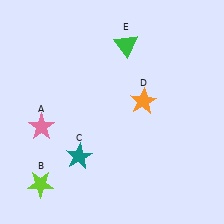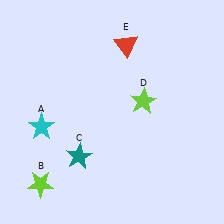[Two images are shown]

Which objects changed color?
A changed from pink to cyan. D changed from orange to lime. E changed from green to red.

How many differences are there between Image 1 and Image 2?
There are 3 differences between the two images.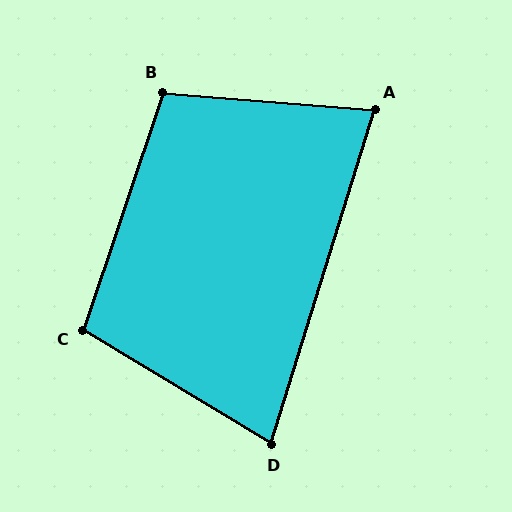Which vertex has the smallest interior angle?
D, at approximately 76 degrees.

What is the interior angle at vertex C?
Approximately 103 degrees (obtuse).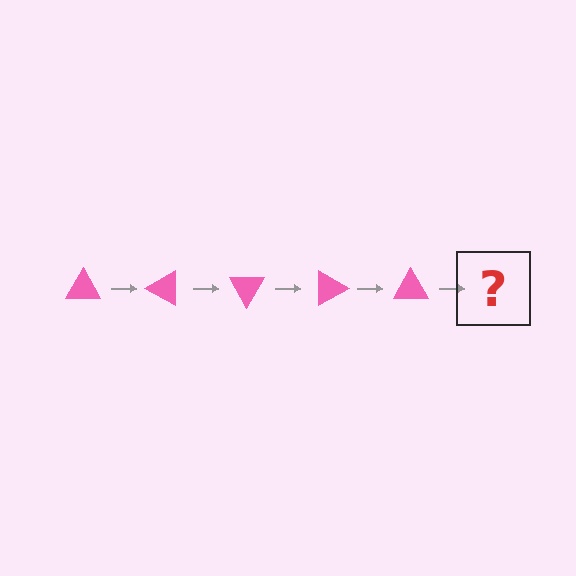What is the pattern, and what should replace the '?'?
The pattern is that the triangle rotates 30 degrees each step. The '?' should be a pink triangle rotated 150 degrees.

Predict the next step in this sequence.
The next step is a pink triangle rotated 150 degrees.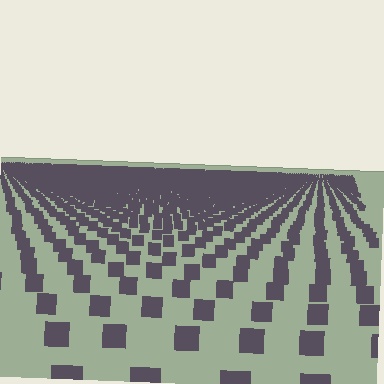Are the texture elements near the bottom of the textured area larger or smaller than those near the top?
Larger. Near the bottom, elements are closer to the viewer and appear at a bigger on-screen size.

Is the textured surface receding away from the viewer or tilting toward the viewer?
The surface is receding away from the viewer. Texture elements get smaller and denser toward the top.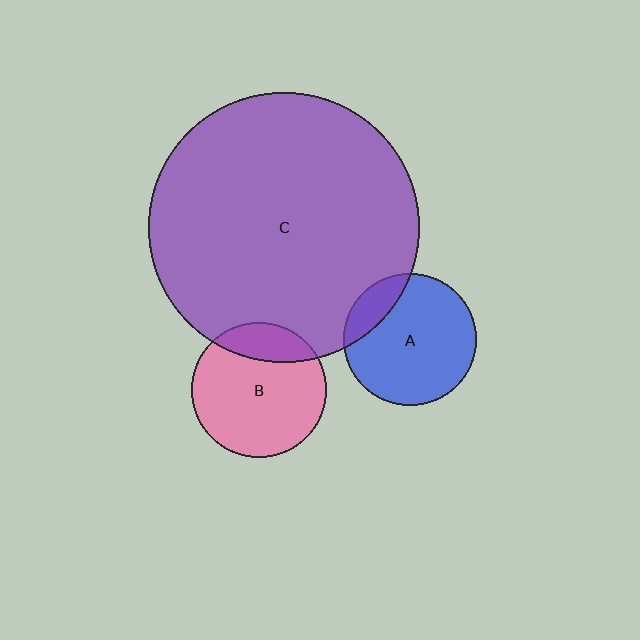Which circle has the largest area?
Circle C (purple).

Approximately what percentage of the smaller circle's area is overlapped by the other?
Approximately 20%.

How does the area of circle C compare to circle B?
Approximately 4.0 times.